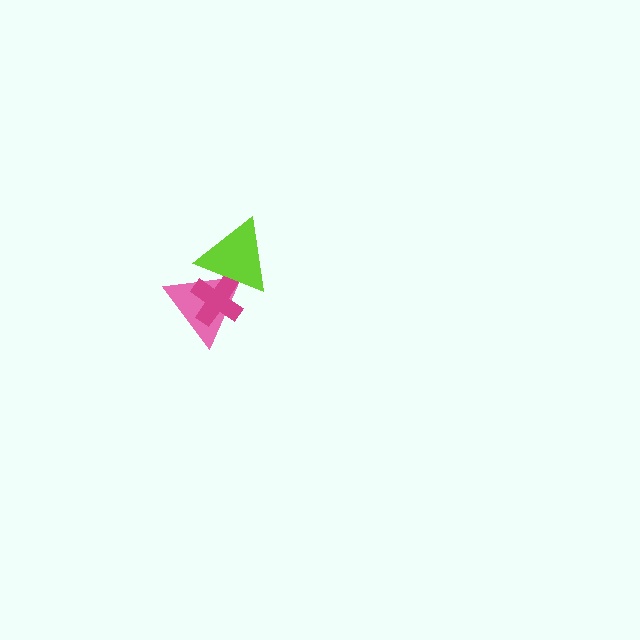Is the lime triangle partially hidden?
No, no other shape covers it.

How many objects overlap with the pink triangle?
2 objects overlap with the pink triangle.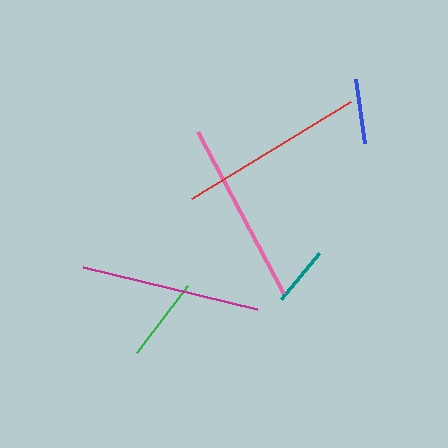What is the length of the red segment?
The red segment is approximately 186 pixels long.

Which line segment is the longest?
The red line is the longest at approximately 186 pixels.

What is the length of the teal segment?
The teal segment is approximately 60 pixels long.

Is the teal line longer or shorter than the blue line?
The blue line is longer than the teal line.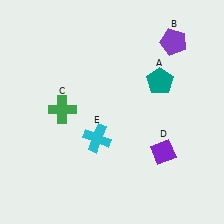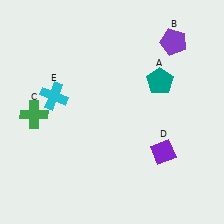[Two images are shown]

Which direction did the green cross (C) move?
The green cross (C) moved left.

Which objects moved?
The objects that moved are: the green cross (C), the cyan cross (E).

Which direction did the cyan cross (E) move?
The cyan cross (E) moved left.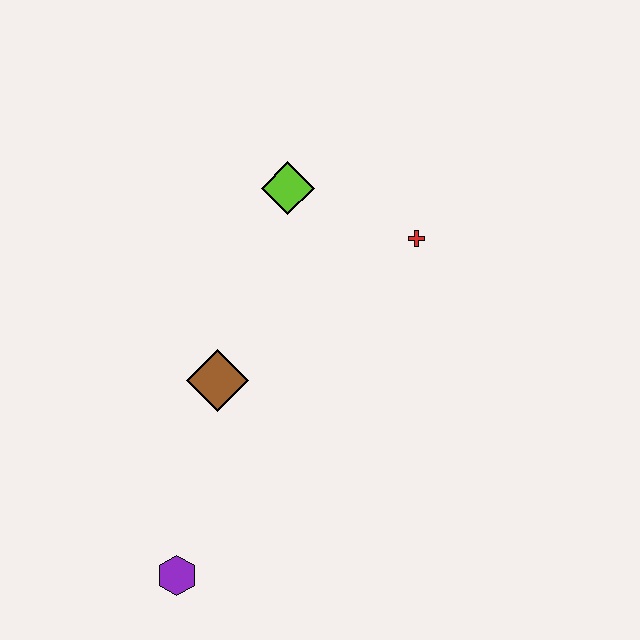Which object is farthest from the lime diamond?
The purple hexagon is farthest from the lime diamond.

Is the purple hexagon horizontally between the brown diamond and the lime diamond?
No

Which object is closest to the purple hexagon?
The brown diamond is closest to the purple hexagon.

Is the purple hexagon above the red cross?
No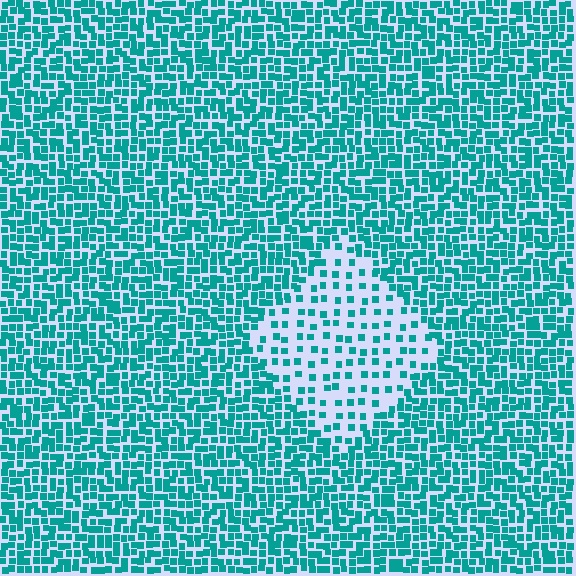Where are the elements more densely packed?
The elements are more densely packed outside the diamond boundary.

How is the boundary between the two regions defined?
The boundary is defined by a change in element density (approximately 2.5x ratio). All elements are the same color, size, and shape.